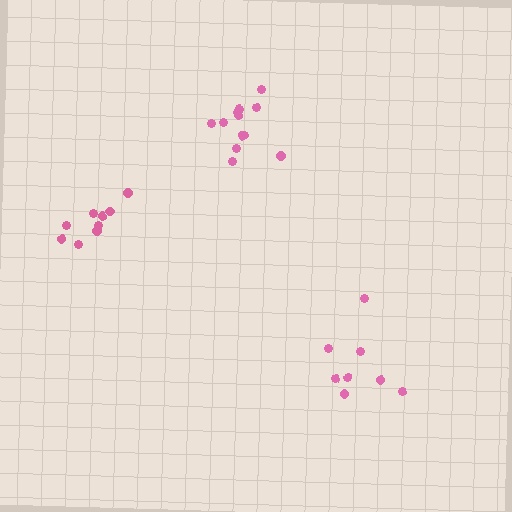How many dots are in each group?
Group 1: 9 dots, Group 2: 8 dots, Group 3: 12 dots (29 total).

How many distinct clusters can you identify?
There are 3 distinct clusters.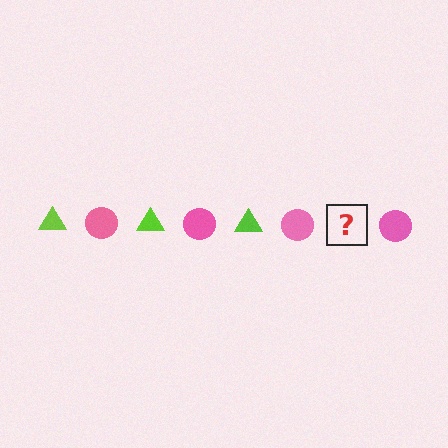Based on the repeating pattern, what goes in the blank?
The blank should be a lime triangle.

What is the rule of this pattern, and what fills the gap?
The rule is that the pattern alternates between lime triangle and pink circle. The gap should be filled with a lime triangle.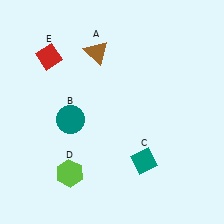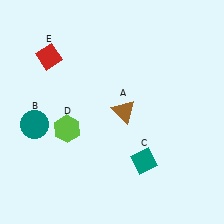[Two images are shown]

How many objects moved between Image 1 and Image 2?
3 objects moved between the two images.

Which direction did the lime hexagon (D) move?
The lime hexagon (D) moved up.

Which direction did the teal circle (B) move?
The teal circle (B) moved left.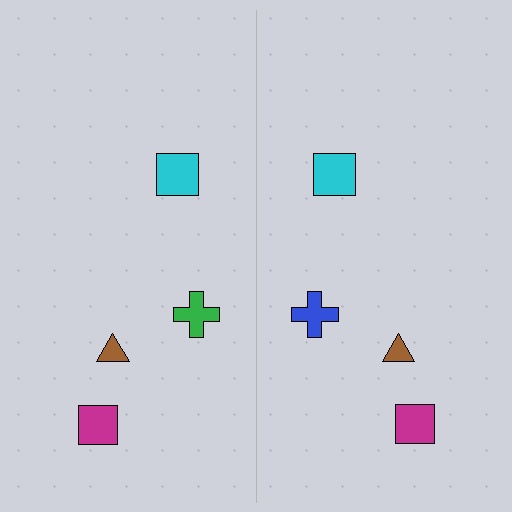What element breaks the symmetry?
The blue cross on the right side breaks the symmetry — its mirror counterpart is green.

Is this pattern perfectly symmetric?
No, the pattern is not perfectly symmetric. The blue cross on the right side breaks the symmetry — its mirror counterpart is green.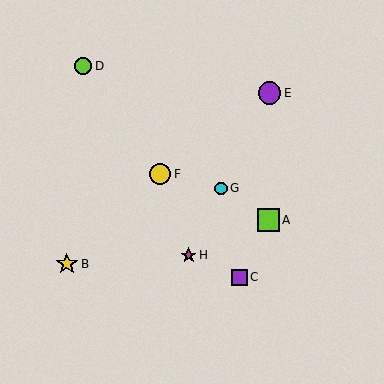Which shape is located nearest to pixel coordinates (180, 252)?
The magenta star (labeled H) at (189, 255) is nearest to that location.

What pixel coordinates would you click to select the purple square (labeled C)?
Click at (239, 277) to select the purple square C.